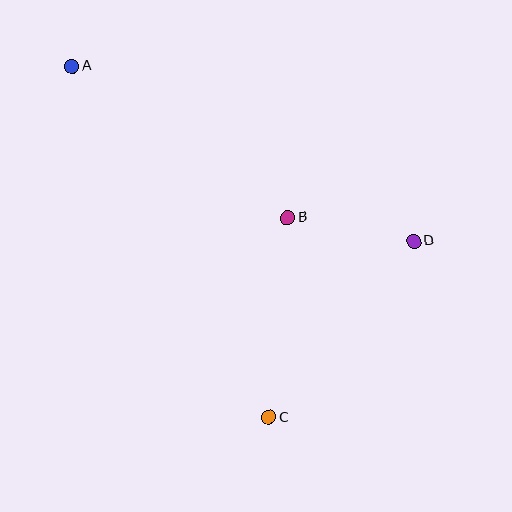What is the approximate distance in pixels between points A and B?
The distance between A and B is approximately 264 pixels.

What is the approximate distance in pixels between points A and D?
The distance between A and D is approximately 384 pixels.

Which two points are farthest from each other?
Points A and C are farthest from each other.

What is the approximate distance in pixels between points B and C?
The distance between B and C is approximately 201 pixels.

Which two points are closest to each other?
Points B and D are closest to each other.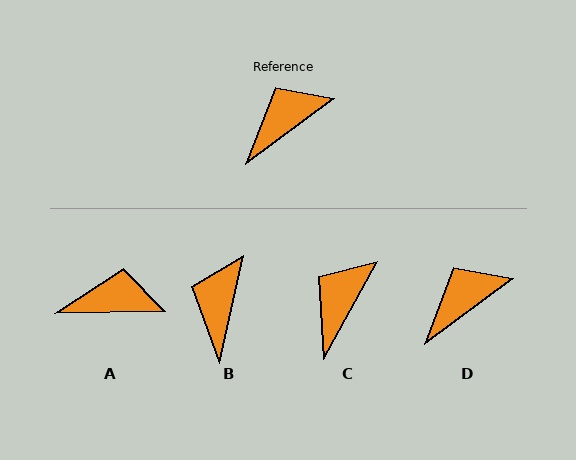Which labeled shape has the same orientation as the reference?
D.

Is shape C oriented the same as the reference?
No, it is off by about 25 degrees.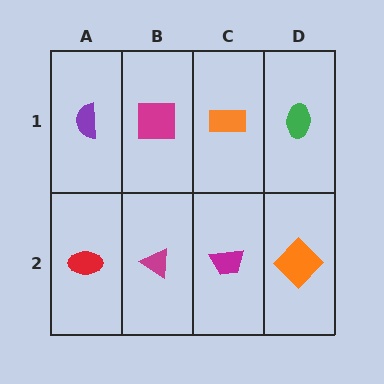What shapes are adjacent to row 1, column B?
A magenta triangle (row 2, column B), a purple semicircle (row 1, column A), an orange rectangle (row 1, column C).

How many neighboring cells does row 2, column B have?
3.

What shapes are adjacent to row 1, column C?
A magenta trapezoid (row 2, column C), a magenta square (row 1, column B), a green ellipse (row 1, column D).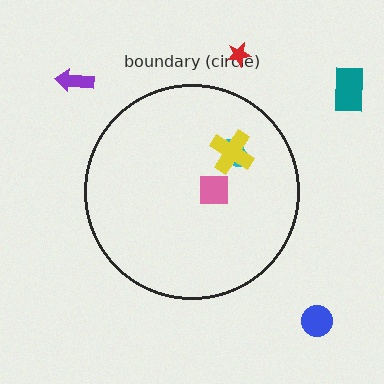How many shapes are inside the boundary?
3 inside, 4 outside.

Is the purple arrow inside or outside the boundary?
Outside.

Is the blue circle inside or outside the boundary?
Outside.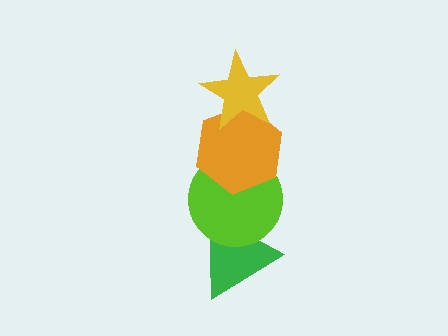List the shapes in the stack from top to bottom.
From top to bottom: the yellow star, the orange hexagon, the lime circle, the green triangle.